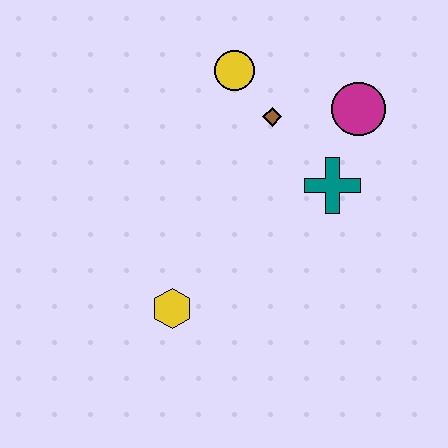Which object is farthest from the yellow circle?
The yellow hexagon is farthest from the yellow circle.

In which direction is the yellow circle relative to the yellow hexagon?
The yellow circle is above the yellow hexagon.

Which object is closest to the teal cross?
The magenta circle is closest to the teal cross.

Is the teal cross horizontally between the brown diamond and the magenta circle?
Yes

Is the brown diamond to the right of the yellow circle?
Yes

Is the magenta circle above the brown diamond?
Yes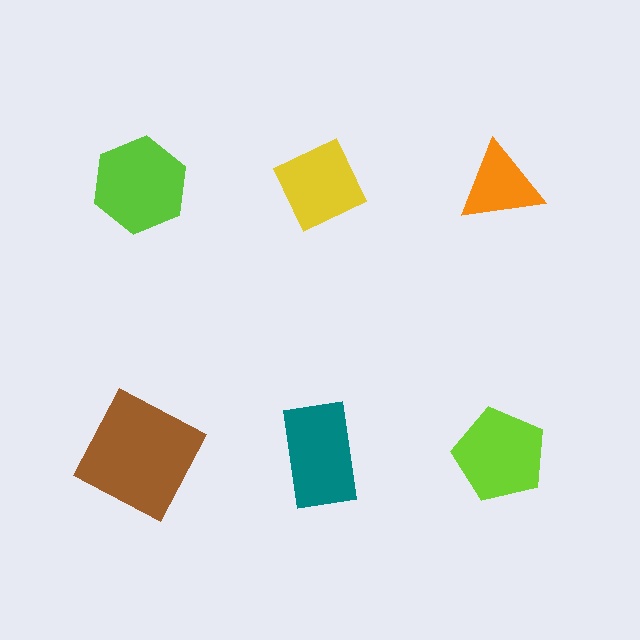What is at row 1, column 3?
An orange triangle.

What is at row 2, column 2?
A teal rectangle.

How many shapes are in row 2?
3 shapes.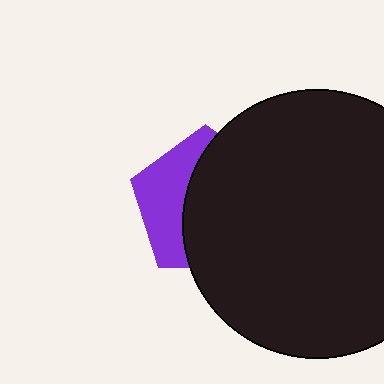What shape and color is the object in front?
The object in front is a black circle.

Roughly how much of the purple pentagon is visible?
A small part of it is visible (roughly 37%).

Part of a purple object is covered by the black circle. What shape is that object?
It is a pentagon.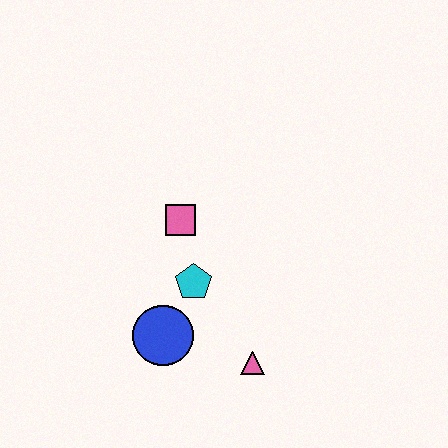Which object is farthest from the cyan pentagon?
The pink triangle is farthest from the cyan pentagon.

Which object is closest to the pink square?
The cyan pentagon is closest to the pink square.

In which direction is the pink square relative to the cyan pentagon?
The pink square is above the cyan pentagon.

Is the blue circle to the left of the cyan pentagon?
Yes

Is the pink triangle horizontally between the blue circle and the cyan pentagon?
No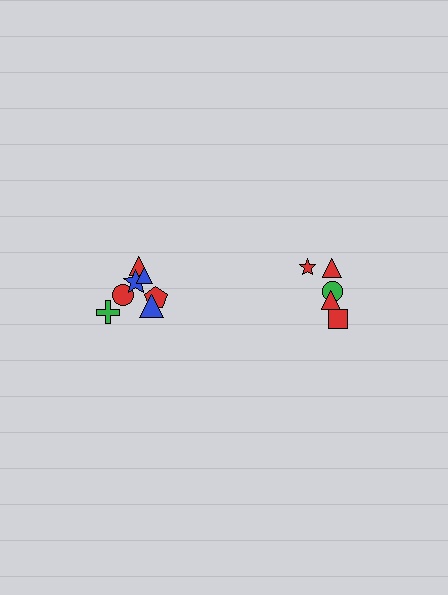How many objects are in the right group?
There are 5 objects.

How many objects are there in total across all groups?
There are 12 objects.